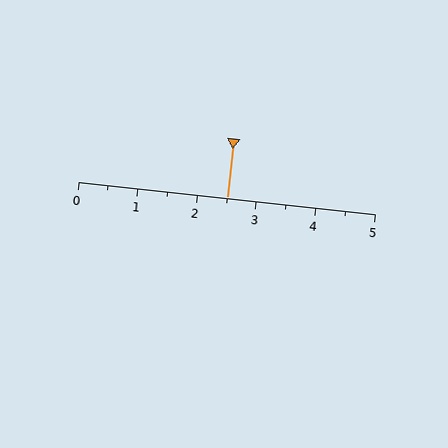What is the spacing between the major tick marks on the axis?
The major ticks are spaced 1 apart.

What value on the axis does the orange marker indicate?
The marker indicates approximately 2.5.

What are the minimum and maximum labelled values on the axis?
The axis runs from 0 to 5.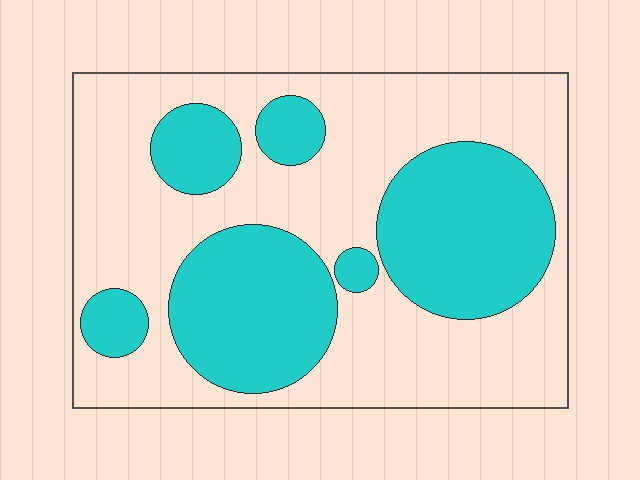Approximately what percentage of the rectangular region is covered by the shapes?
Approximately 40%.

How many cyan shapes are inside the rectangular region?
6.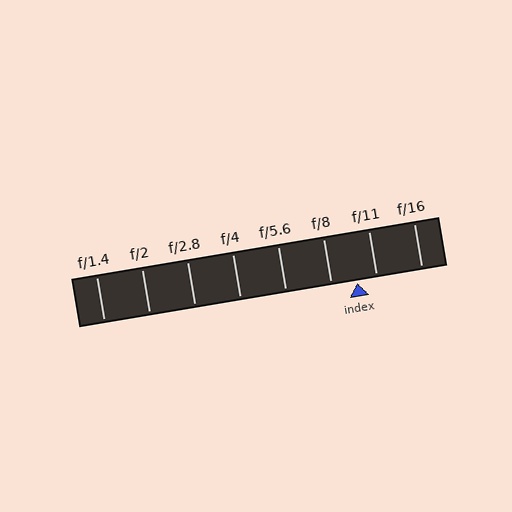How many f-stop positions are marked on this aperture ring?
There are 8 f-stop positions marked.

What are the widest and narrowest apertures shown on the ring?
The widest aperture shown is f/1.4 and the narrowest is f/16.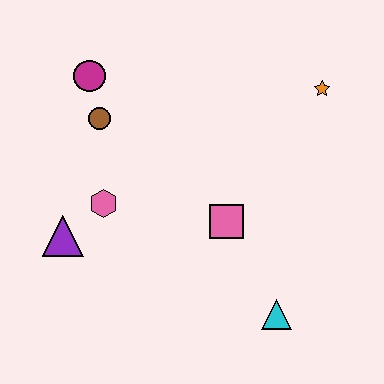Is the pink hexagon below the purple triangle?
No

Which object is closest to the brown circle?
The magenta circle is closest to the brown circle.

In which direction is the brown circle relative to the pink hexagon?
The brown circle is above the pink hexagon.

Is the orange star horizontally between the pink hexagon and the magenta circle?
No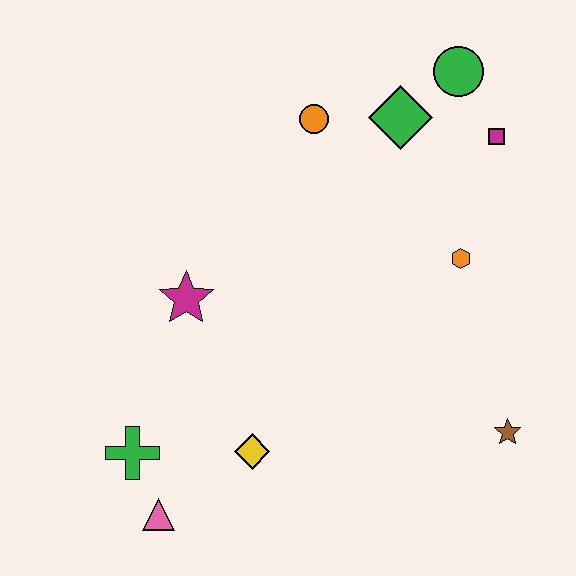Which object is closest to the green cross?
The pink triangle is closest to the green cross.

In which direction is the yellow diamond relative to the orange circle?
The yellow diamond is below the orange circle.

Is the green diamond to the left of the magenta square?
Yes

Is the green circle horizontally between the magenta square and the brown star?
No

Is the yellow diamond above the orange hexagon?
No